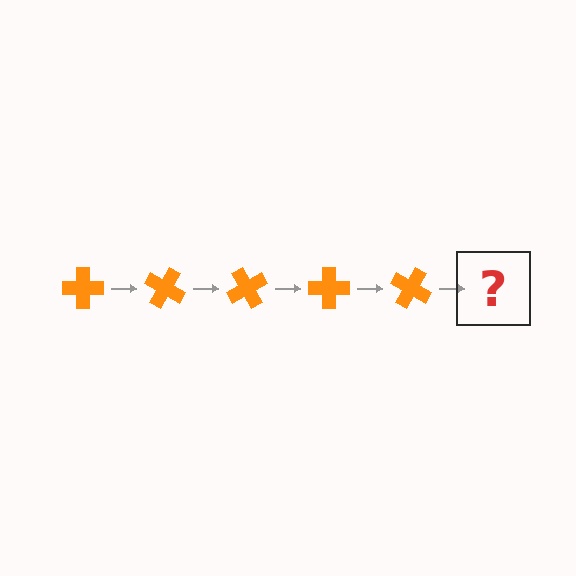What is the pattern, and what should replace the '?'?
The pattern is that the cross rotates 30 degrees each step. The '?' should be an orange cross rotated 150 degrees.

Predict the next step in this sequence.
The next step is an orange cross rotated 150 degrees.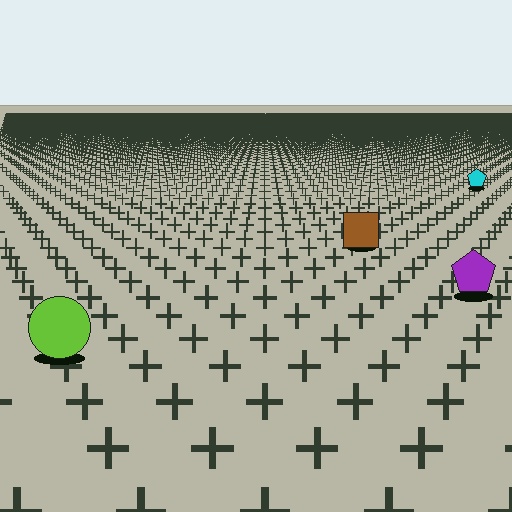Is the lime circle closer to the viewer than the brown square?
Yes. The lime circle is closer — you can tell from the texture gradient: the ground texture is coarser near it.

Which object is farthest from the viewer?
The cyan pentagon is farthest from the viewer. It appears smaller and the ground texture around it is denser.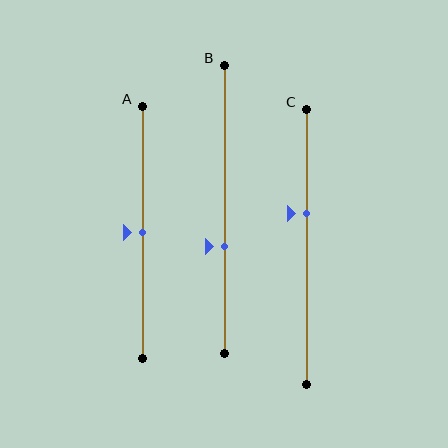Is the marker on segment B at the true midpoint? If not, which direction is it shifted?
No, the marker on segment B is shifted downward by about 13% of the segment length.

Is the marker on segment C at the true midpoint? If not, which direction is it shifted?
No, the marker on segment C is shifted upward by about 12% of the segment length.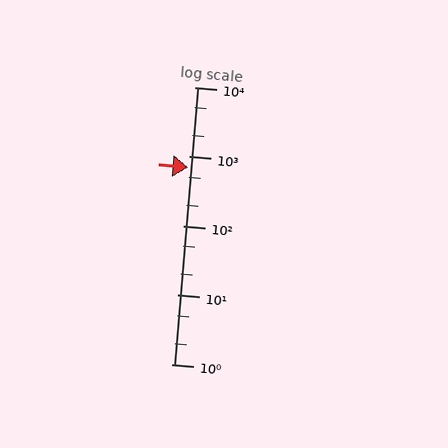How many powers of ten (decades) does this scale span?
The scale spans 4 decades, from 1 to 10000.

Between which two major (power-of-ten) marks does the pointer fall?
The pointer is between 100 and 1000.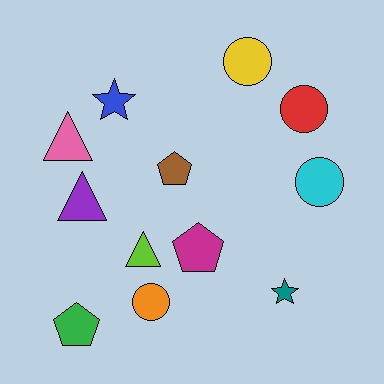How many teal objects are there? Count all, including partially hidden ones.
There is 1 teal object.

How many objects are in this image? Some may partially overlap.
There are 12 objects.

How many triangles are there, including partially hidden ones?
There are 3 triangles.